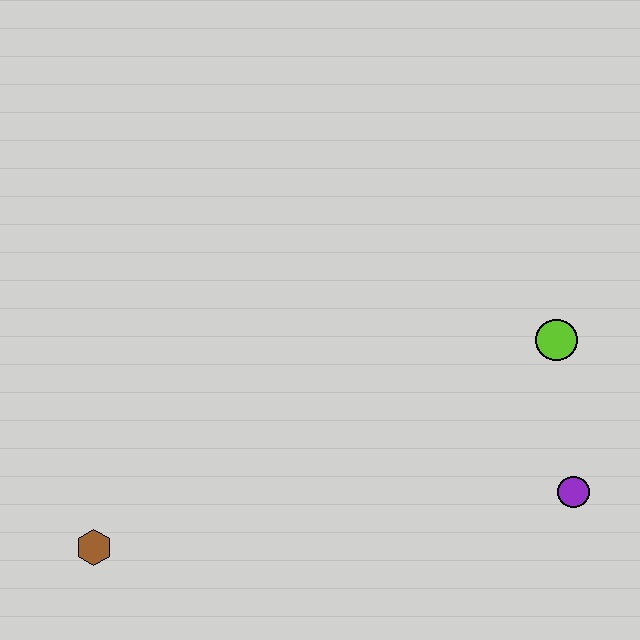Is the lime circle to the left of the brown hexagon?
No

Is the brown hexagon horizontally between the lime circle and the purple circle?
No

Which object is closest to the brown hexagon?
The purple circle is closest to the brown hexagon.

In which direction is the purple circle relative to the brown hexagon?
The purple circle is to the right of the brown hexagon.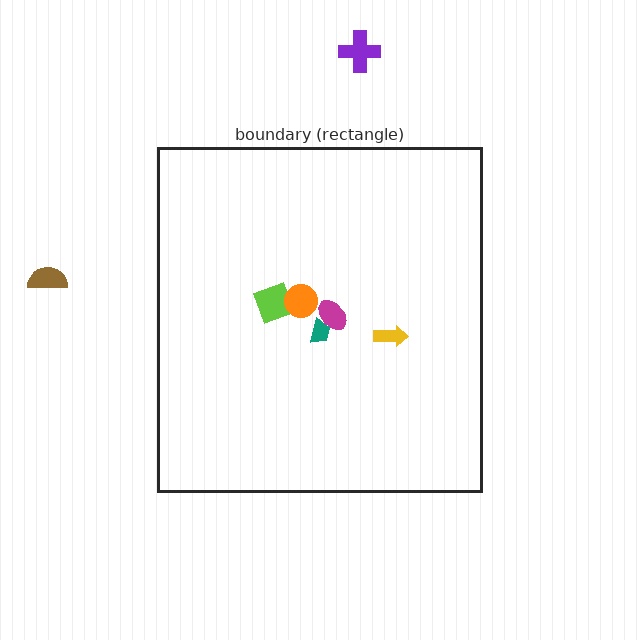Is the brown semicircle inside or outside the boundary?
Outside.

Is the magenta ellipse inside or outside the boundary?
Inside.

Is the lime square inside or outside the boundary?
Inside.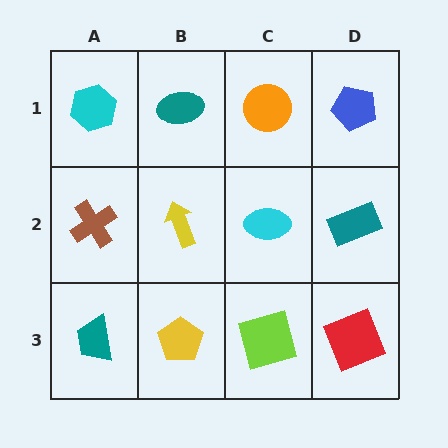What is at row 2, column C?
A cyan ellipse.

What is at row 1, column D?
A blue pentagon.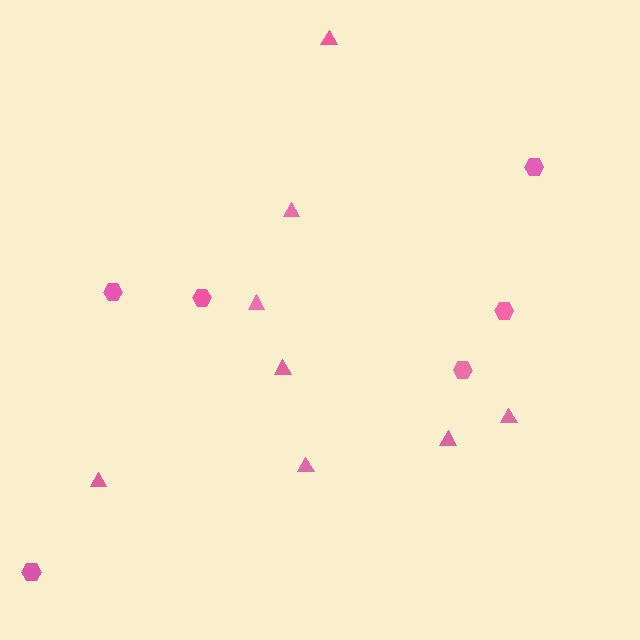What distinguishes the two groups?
There are 2 groups: one group of hexagons (6) and one group of triangles (8).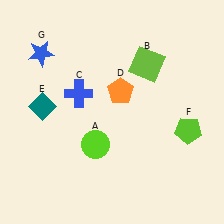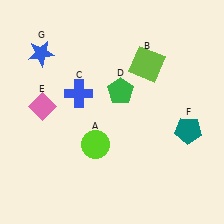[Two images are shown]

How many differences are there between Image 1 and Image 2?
There are 3 differences between the two images.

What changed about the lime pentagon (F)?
In Image 1, F is lime. In Image 2, it changed to teal.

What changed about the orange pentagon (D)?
In Image 1, D is orange. In Image 2, it changed to green.